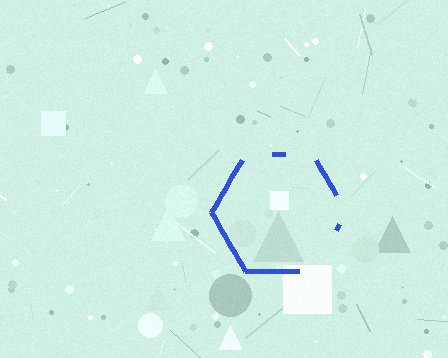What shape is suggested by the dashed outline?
The dashed outline suggests a hexagon.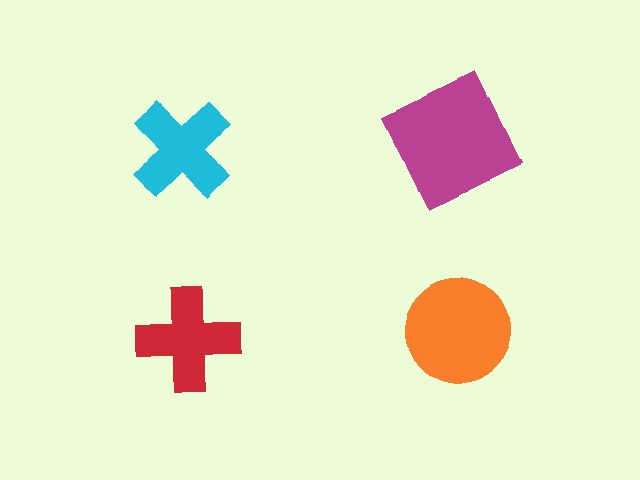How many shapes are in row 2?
2 shapes.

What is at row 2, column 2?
An orange circle.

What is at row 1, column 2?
A magenta square.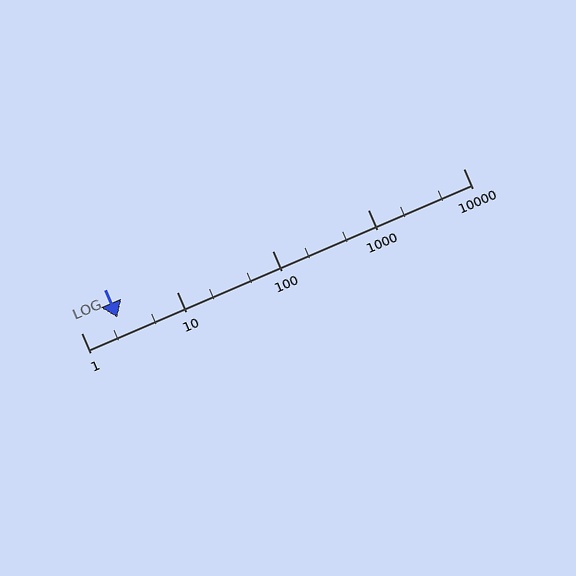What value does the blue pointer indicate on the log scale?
The pointer indicates approximately 2.4.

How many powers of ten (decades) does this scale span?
The scale spans 4 decades, from 1 to 10000.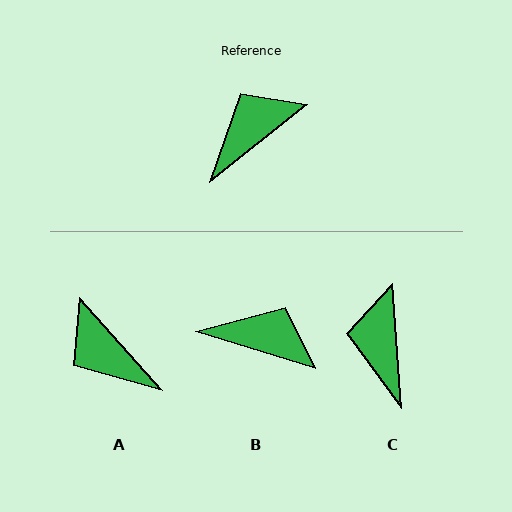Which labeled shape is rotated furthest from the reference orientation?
A, about 94 degrees away.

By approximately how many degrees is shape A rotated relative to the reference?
Approximately 94 degrees counter-clockwise.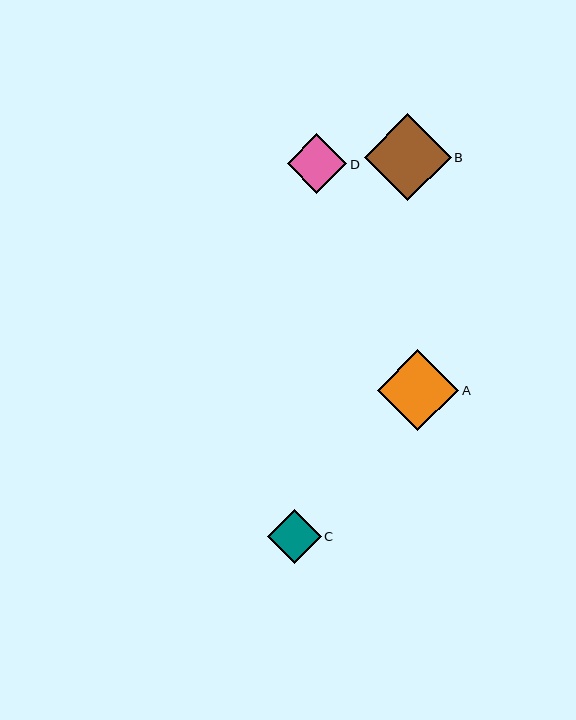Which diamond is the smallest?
Diamond C is the smallest with a size of approximately 54 pixels.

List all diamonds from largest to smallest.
From largest to smallest: B, A, D, C.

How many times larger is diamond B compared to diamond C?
Diamond B is approximately 1.6 times the size of diamond C.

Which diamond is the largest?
Diamond B is the largest with a size of approximately 87 pixels.